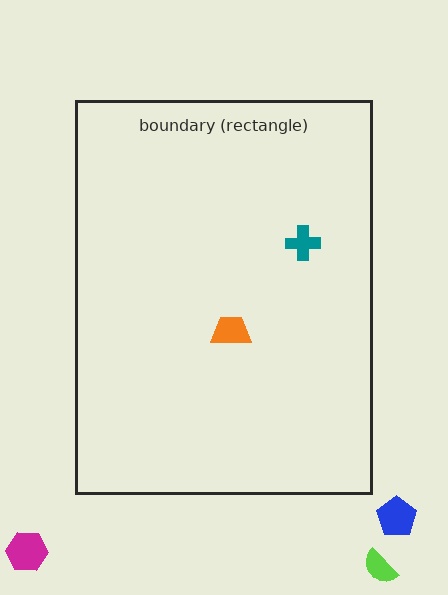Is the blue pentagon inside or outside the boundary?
Outside.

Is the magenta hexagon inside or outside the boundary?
Outside.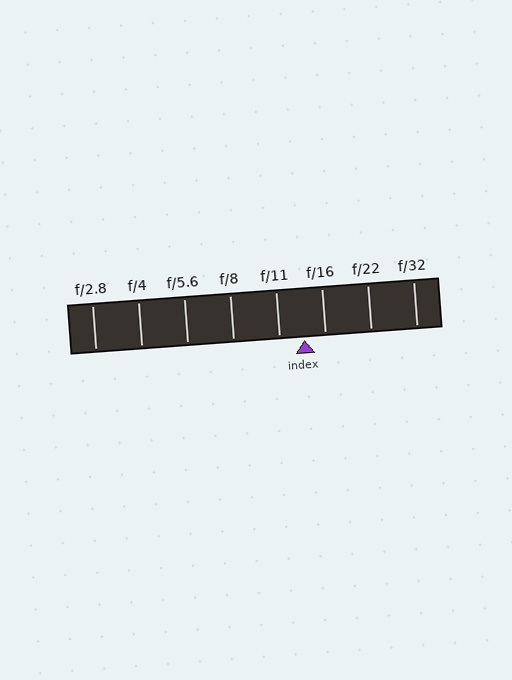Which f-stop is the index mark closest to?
The index mark is closest to f/16.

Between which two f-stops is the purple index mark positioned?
The index mark is between f/11 and f/16.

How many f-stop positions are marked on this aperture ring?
There are 8 f-stop positions marked.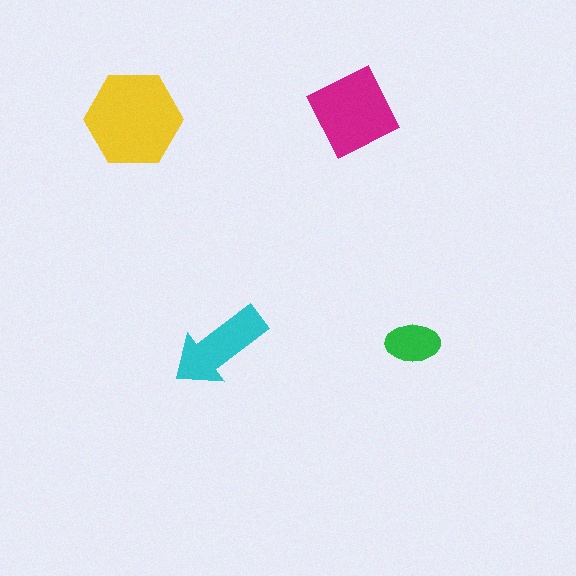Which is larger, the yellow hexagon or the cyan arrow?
The yellow hexagon.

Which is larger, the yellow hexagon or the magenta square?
The yellow hexagon.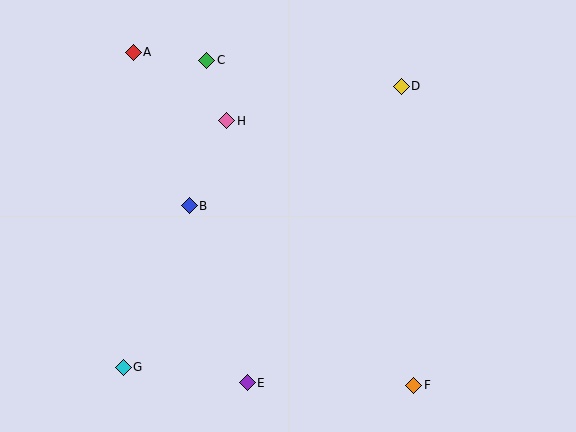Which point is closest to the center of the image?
Point B at (189, 206) is closest to the center.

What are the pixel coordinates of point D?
Point D is at (401, 86).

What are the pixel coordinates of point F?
Point F is at (414, 385).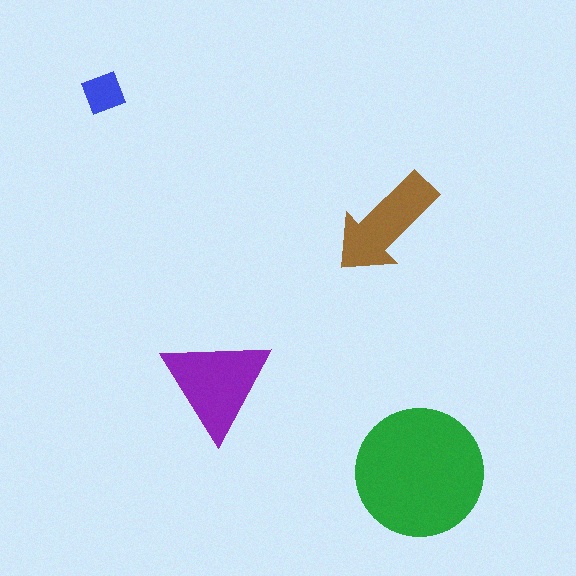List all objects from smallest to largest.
The blue diamond, the brown arrow, the purple triangle, the green circle.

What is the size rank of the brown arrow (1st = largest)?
3rd.